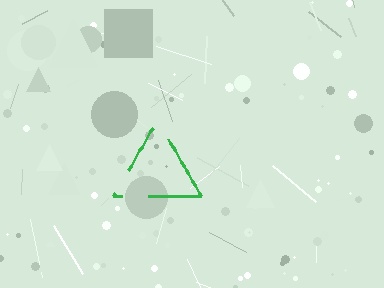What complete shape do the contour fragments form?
The contour fragments form a triangle.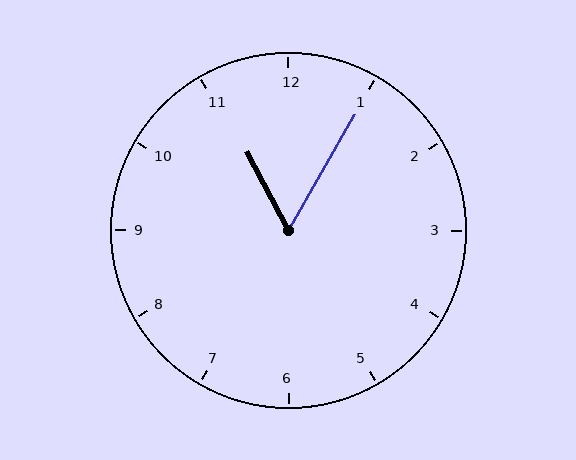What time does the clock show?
11:05.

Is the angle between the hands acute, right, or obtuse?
It is acute.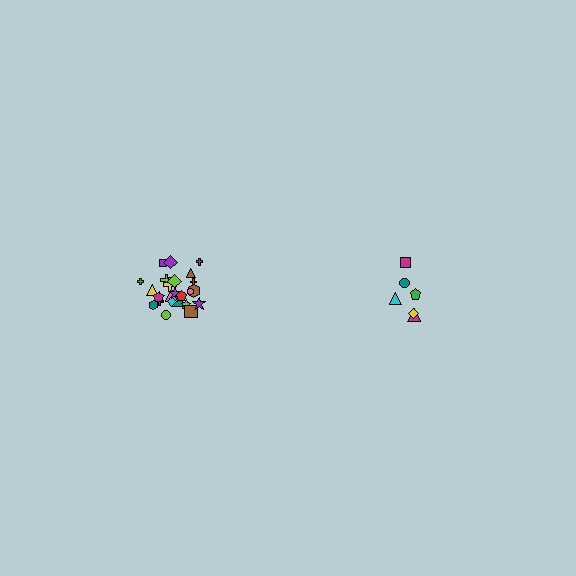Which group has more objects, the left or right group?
The left group.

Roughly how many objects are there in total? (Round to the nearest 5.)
Roughly 30 objects in total.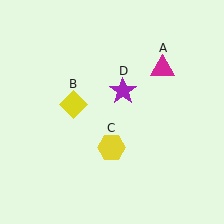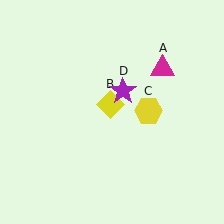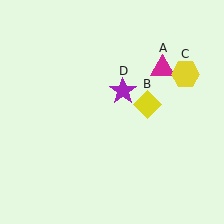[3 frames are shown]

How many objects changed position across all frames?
2 objects changed position: yellow diamond (object B), yellow hexagon (object C).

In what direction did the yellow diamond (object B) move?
The yellow diamond (object B) moved right.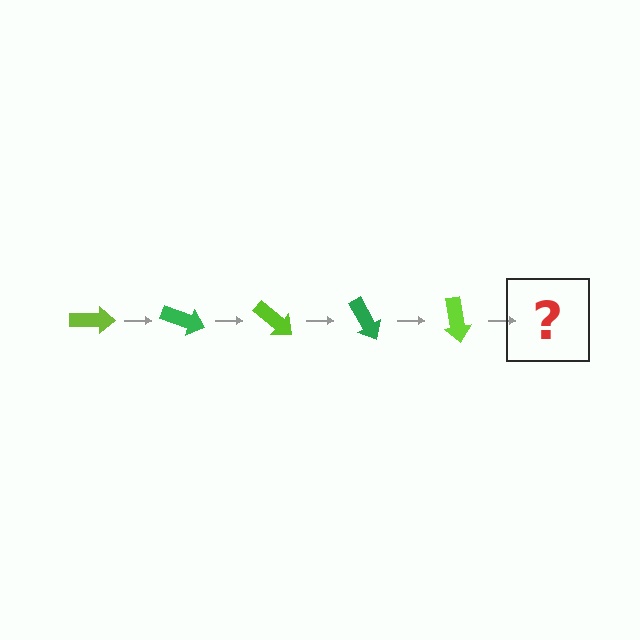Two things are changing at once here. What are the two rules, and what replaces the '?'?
The two rules are that it rotates 20 degrees each step and the color cycles through lime and green. The '?' should be a green arrow, rotated 100 degrees from the start.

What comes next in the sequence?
The next element should be a green arrow, rotated 100 degrees from the start.